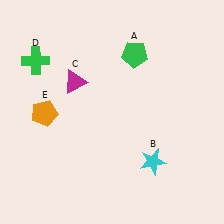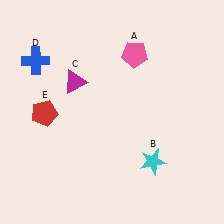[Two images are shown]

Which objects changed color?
A changed from green to pink. D changed from green to blue. E changed from orange to red.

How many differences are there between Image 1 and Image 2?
There are 3 differences between the two images.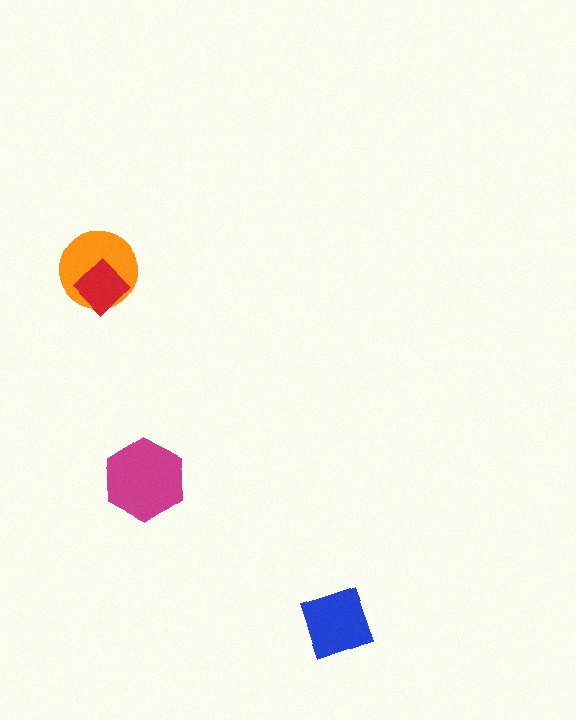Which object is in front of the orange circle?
The red diamond is in front of the orange circle.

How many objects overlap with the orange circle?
1 object overlaps with the orange circle.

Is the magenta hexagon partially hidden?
No, no other shape covers it.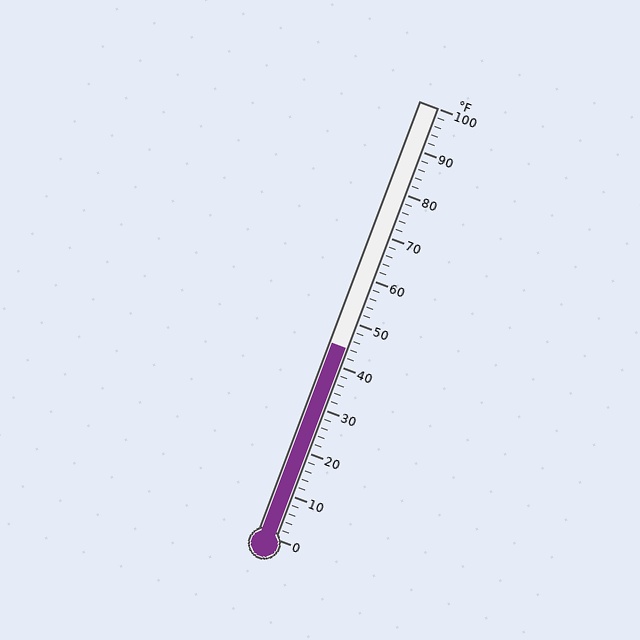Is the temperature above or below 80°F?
The temperature is below 80°F.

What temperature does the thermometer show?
The thermometer shows approximately 44°F.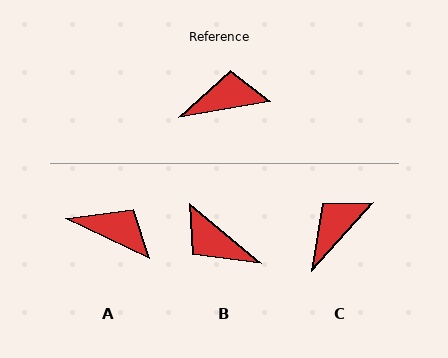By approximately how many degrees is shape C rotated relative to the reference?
Approximately 39 degrees counter-clockwise.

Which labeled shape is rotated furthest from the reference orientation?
B, about 131 degrees away.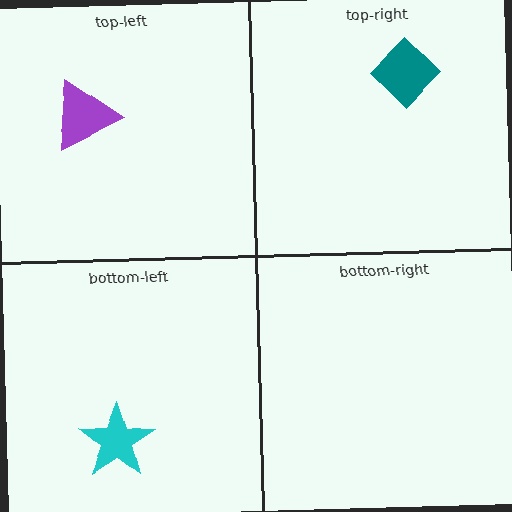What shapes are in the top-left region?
The purple triangle.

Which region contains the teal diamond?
The top-right region.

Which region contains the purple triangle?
The top-left region.